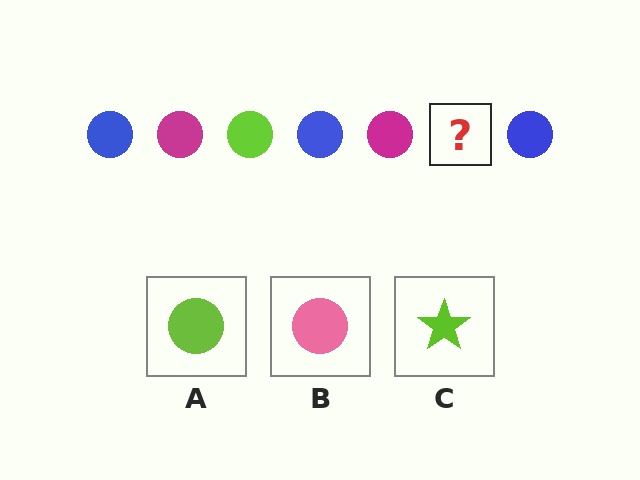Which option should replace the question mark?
Option A.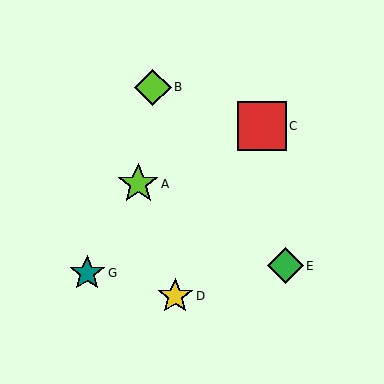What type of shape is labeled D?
Shape D is a yellow star.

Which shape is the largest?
The red square (labeled C) is the largest.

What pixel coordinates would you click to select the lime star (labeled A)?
Click at (138, 184) to select the lime star A.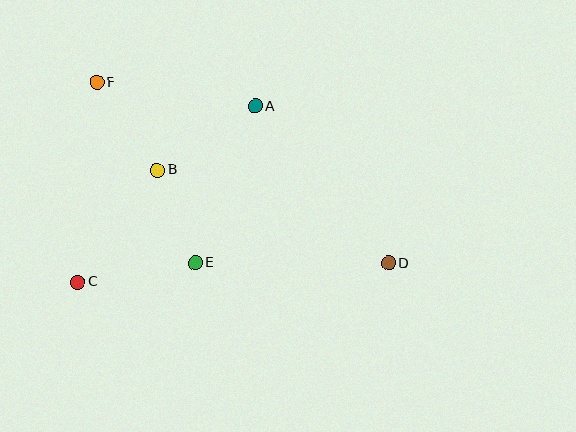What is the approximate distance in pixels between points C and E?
The distance between C and E is approximately 119 pixels.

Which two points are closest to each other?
Points B and E are closest to each other.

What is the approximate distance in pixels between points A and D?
The distance between A and D is approximately 206 pixels.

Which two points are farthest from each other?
Points D and F are farthest from each other.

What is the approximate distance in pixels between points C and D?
The distance between C and D is approximately 312 pixels.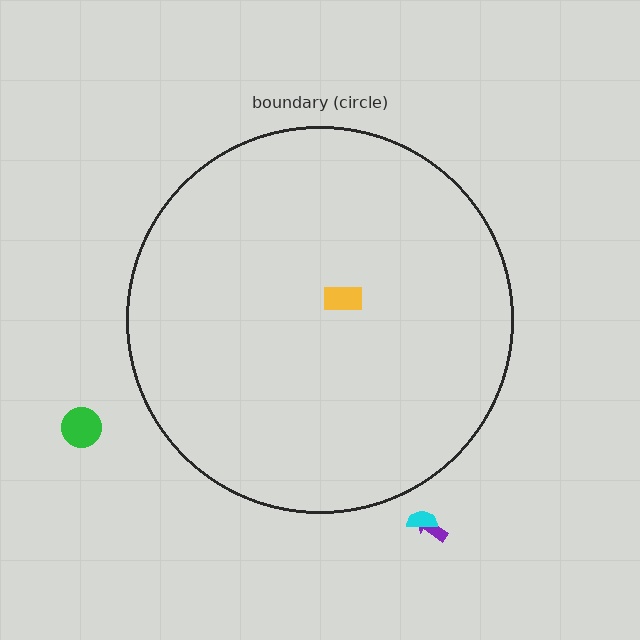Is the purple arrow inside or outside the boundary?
Outside.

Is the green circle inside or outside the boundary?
Outside.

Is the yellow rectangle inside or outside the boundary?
Inside.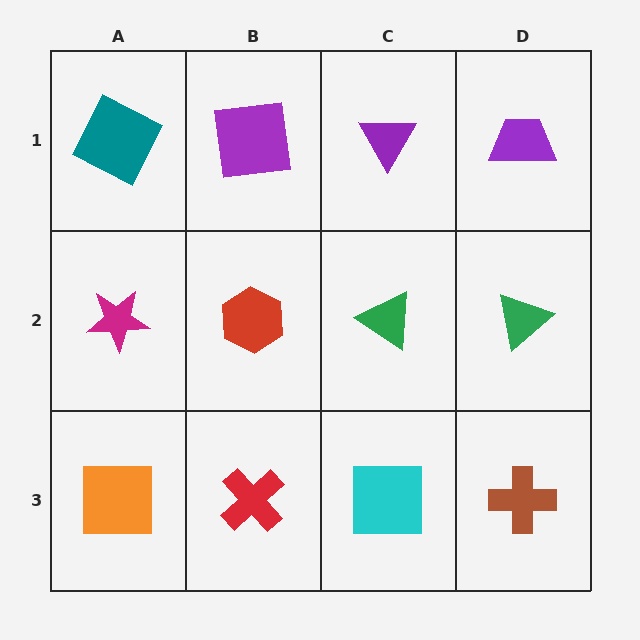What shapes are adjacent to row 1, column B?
A red hexagon (row 2, column B), a teal square (row 1, column A), a purple triangle (row 1, column C).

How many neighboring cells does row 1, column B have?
3.